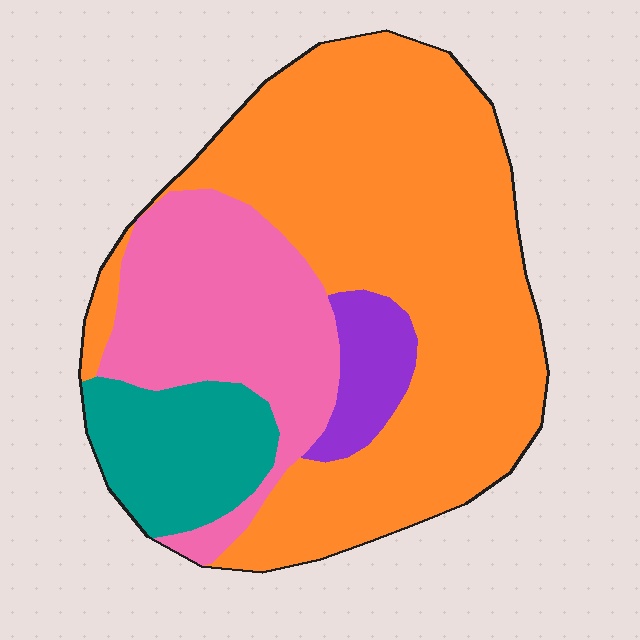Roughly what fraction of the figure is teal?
Teal takes up less than a sixth of the figure.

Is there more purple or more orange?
Orange.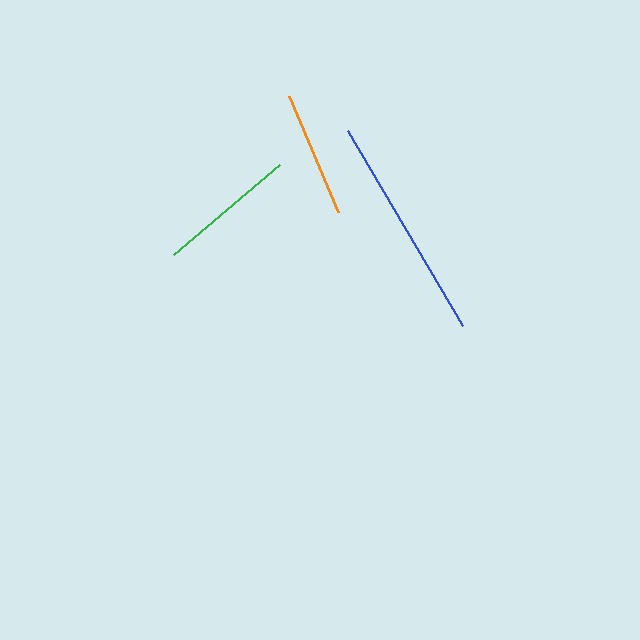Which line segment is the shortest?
The orange line is the shortest at approximately 126 pixels.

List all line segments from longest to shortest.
From longest to shortest: blue, green, orange.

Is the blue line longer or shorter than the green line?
The blue line is longer than the green line.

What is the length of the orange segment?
The orange segment is approximately 126 pixels long.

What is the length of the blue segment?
The blue segment is approximately 227 pixels long.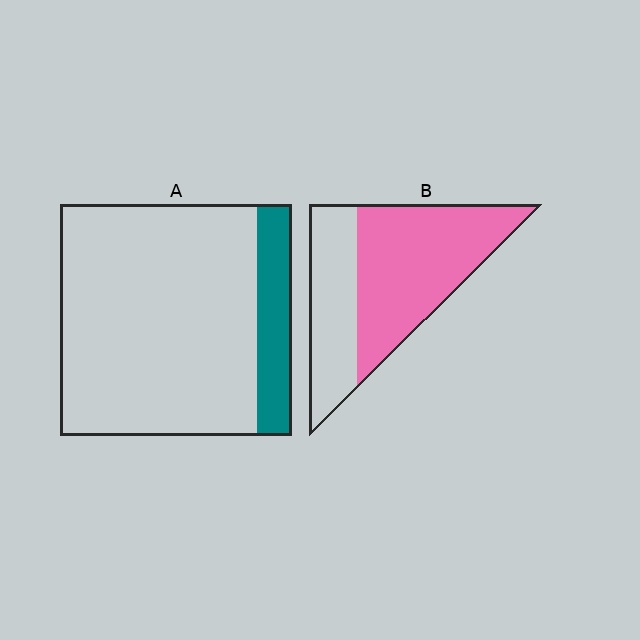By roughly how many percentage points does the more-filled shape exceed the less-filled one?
By roughly 50 percentage points (B over A).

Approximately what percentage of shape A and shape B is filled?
A is approximately 15% and B is approximately 65%.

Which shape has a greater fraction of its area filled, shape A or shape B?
Shape B.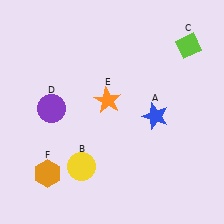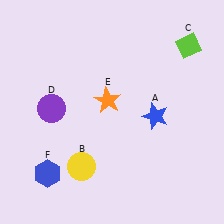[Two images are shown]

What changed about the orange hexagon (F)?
In Image 1, F is orange. In Image 2, it changed to blue.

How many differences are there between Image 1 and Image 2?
There is 1 difference between the two images.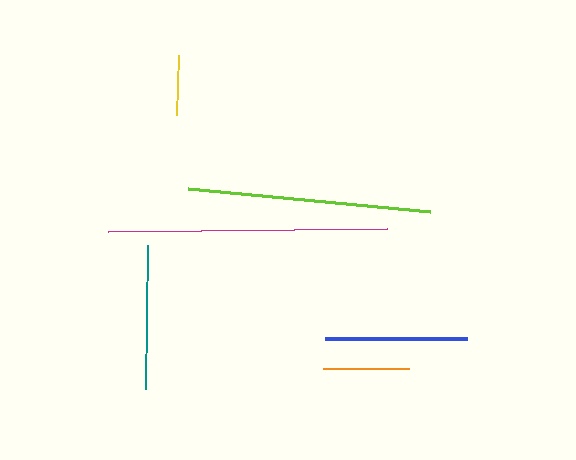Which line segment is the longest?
The magenta line is the longest at approximately 279 pixels.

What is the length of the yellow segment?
The yellow segment is approximately 61 pixels long.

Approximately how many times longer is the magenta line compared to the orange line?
The magenta line is approximately 3.2 times the length of the orange line.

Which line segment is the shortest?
The yellow line is the shortest at approximately 61 pixels.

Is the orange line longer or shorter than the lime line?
The lime line is longer than the orange line.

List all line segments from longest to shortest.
From longest to shortest: magenta, lime, teal, blue, orange, yellow.